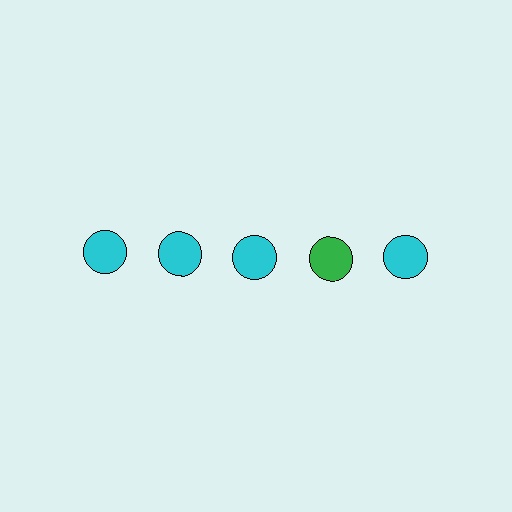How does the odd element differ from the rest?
It has a different color: green instead of cyan.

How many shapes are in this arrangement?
There are 5 shapes arranged in a grid pattern.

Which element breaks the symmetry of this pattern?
The green circle in the top row, second from right column breaks the symmetry. All other shapes are cyan circles.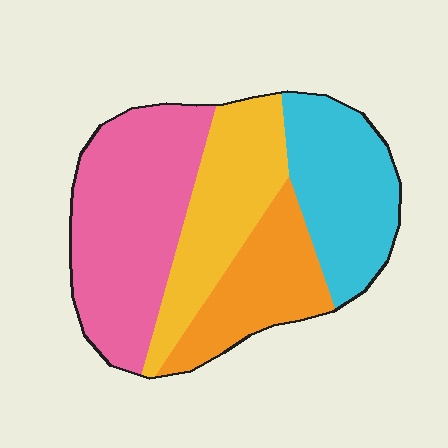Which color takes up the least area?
Orange, at roughly 20%.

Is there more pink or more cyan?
Pink.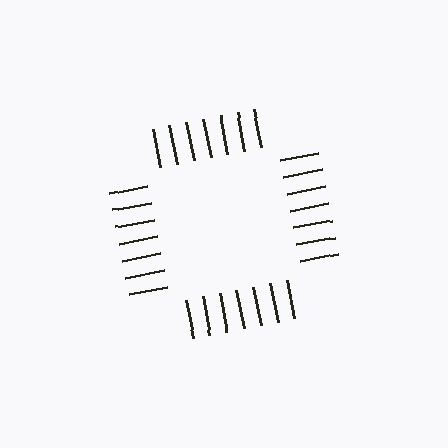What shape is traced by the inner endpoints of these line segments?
An illusory square — the line segments terminate on its edges but no continuous stroke is drawn.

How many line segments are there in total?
28 — 7 along each of the 4 edges.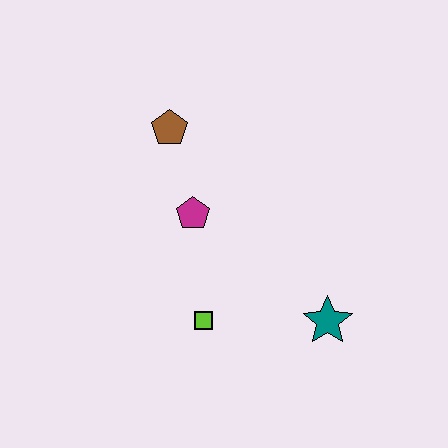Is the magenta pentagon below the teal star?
No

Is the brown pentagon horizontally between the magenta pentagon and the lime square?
No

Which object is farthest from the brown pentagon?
The teal star is farthest from the brown pentagon.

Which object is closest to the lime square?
The magenta pentagon is closest to the lime square.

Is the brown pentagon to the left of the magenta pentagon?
Yes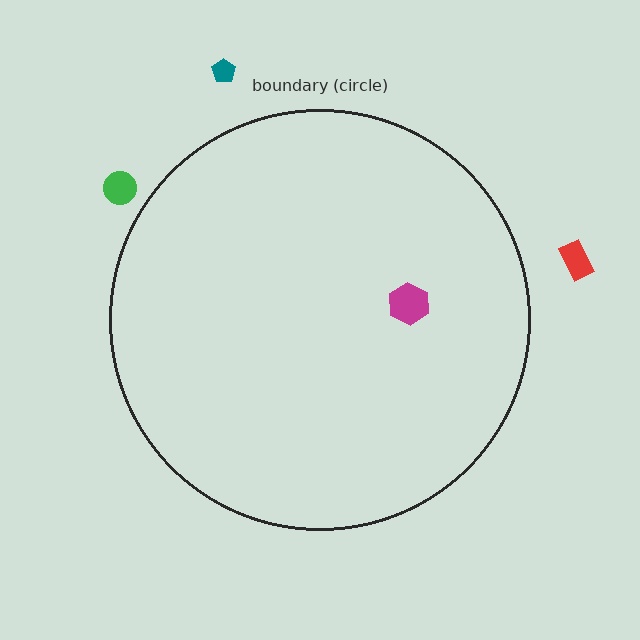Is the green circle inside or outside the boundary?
Outside.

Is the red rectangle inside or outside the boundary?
Outside.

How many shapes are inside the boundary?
1 inside, 3 outside.